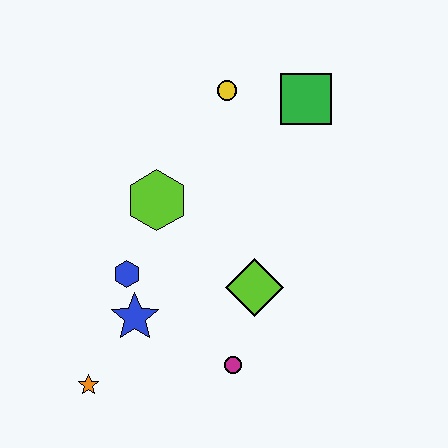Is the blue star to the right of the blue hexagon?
Yes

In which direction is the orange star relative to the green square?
The orange star is below the green square.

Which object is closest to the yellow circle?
The green square is closest to the yellow circle.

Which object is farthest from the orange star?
The green square is farthest from the orange star.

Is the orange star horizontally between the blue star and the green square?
No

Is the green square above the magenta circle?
Yes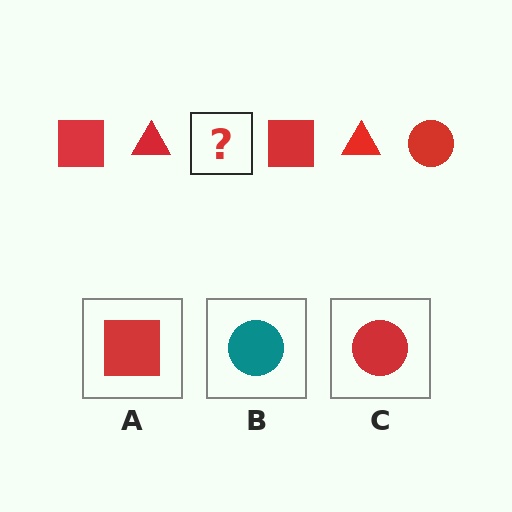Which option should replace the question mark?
Option C.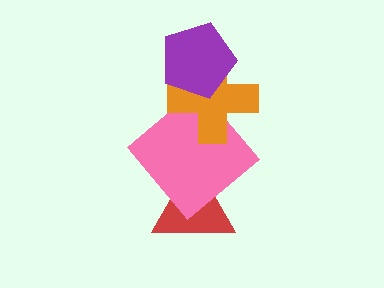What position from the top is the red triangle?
The red triangle is 4th from the top.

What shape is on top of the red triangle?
The pink diamond is on top of the red triangle.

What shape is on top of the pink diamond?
The orange cross is on top of the pink diamond.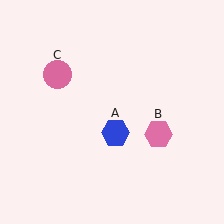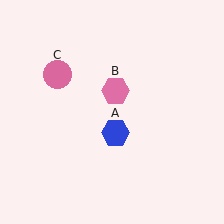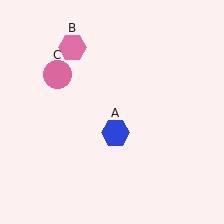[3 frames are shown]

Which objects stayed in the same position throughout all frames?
Blue hexagon (object A) and pink circle (object C) remained stationary.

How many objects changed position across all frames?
1 object changed position: pink hexagon (object B).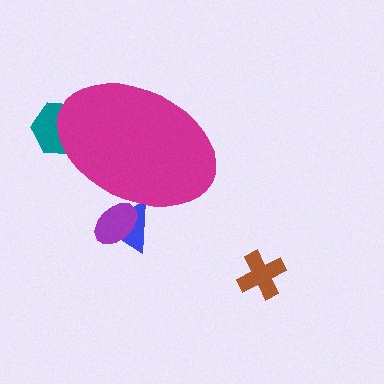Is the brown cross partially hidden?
No, the brown cross is fully visible.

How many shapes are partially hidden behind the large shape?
3 shapes are partially hidden.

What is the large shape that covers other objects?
A magenta ellipse.